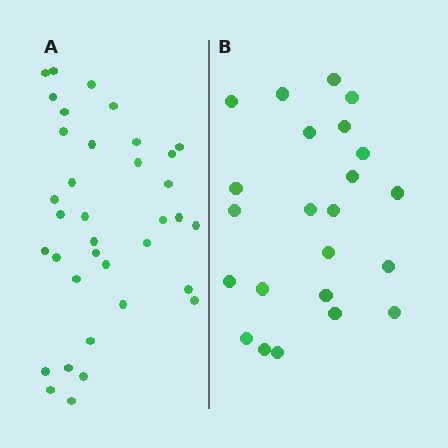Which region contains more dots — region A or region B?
Region A (the left region) has more dots.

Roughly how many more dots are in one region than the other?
Region A has approximately 15 more dots than region B.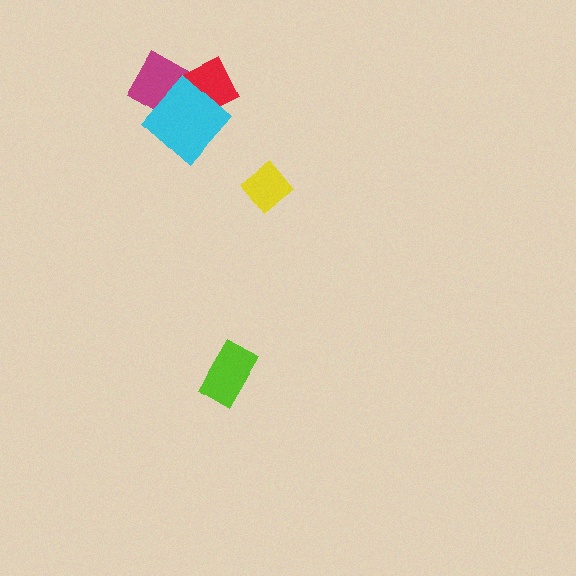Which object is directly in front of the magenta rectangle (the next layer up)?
The red diamond is directly in front of the magenta rectangle.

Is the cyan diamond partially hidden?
No, no other shape covers it.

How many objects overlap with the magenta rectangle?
2 objects overlap with the magenta rectangle.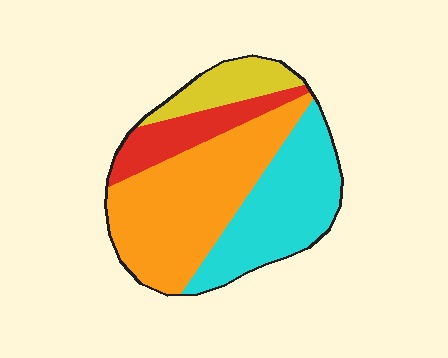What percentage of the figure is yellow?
Yellow covers about 10% of the figure.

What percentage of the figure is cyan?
Cyan takes up between a sixth and a third of the figure.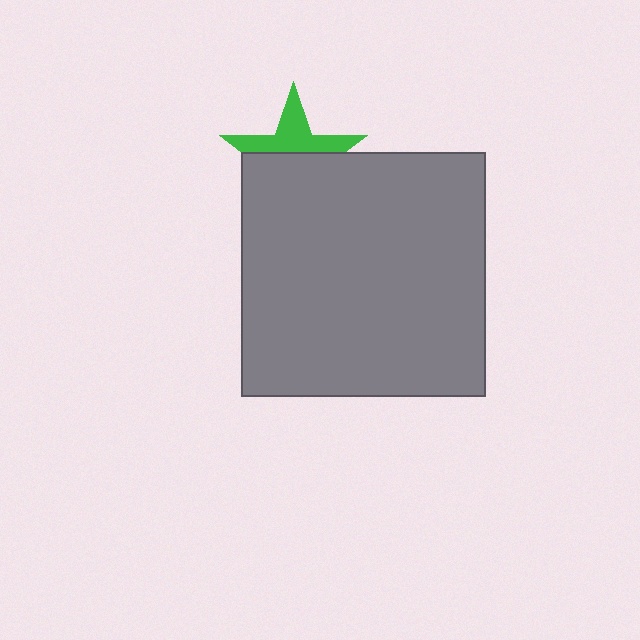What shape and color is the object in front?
The object in front is a gray square.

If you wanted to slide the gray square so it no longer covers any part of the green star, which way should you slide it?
Slide it down — that is the most direct way to separate the two shapes.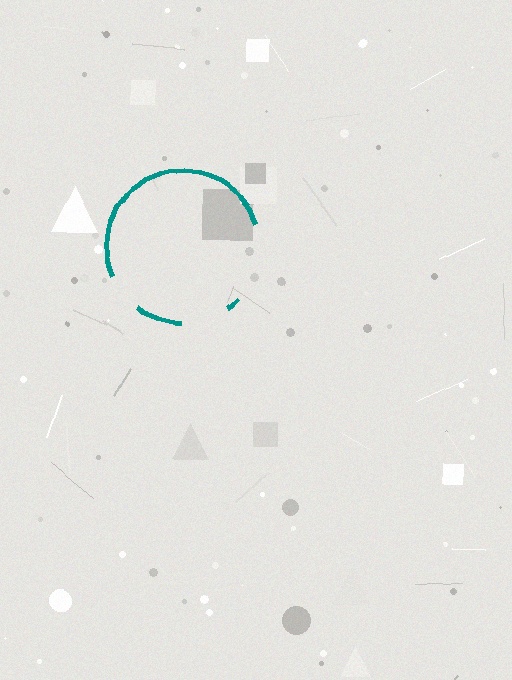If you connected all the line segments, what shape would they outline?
They would outline a circle.